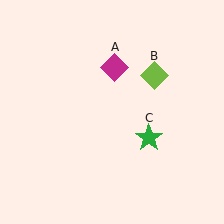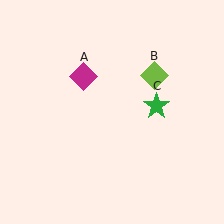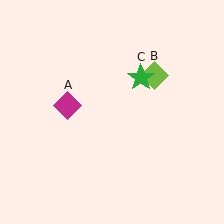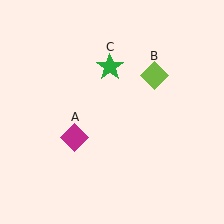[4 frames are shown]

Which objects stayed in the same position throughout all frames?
Lime diamond (object B) remained stationary.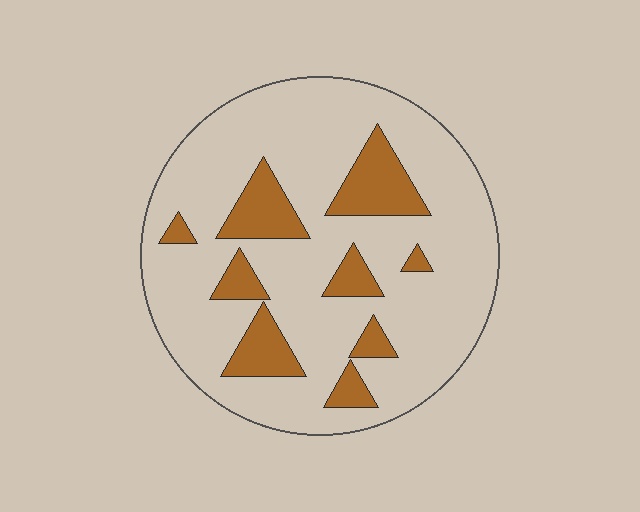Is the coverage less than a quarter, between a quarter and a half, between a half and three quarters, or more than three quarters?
Less than a quarter.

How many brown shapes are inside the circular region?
9.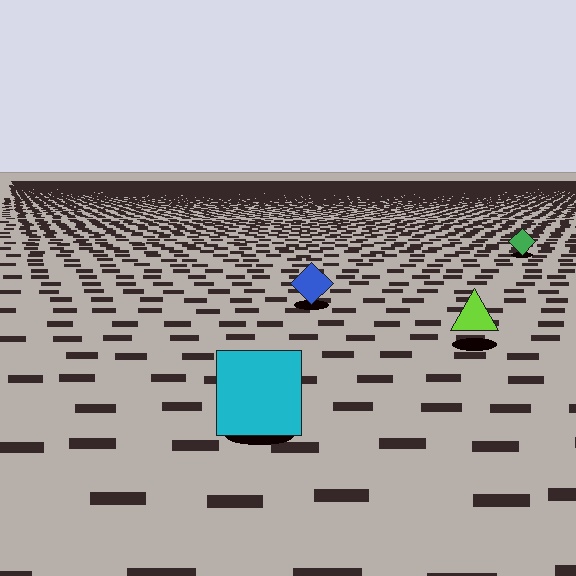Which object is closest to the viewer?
The cyan square is closest. The texture marks near it are larger and more spread out.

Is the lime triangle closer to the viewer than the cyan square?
No. The cyan square is closer — you can tell from the texture gradient: the ground texture is coarser near it.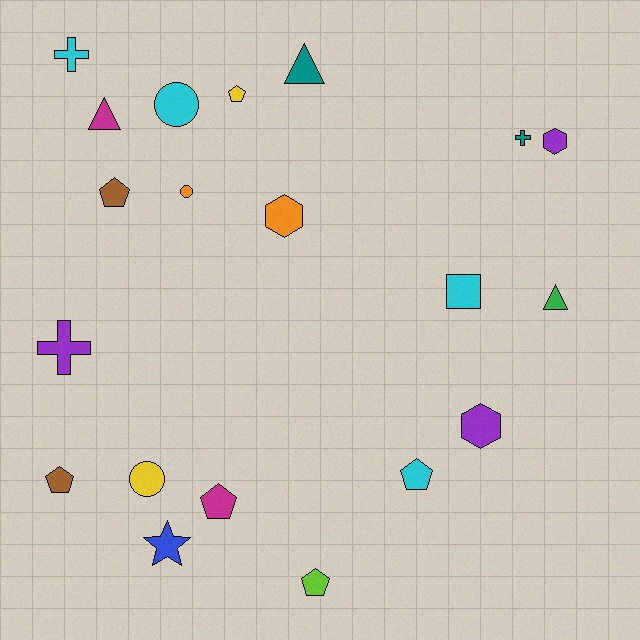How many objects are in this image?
There are 20 objects.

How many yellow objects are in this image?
There are 2 yellow objects.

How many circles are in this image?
There are 3 circles.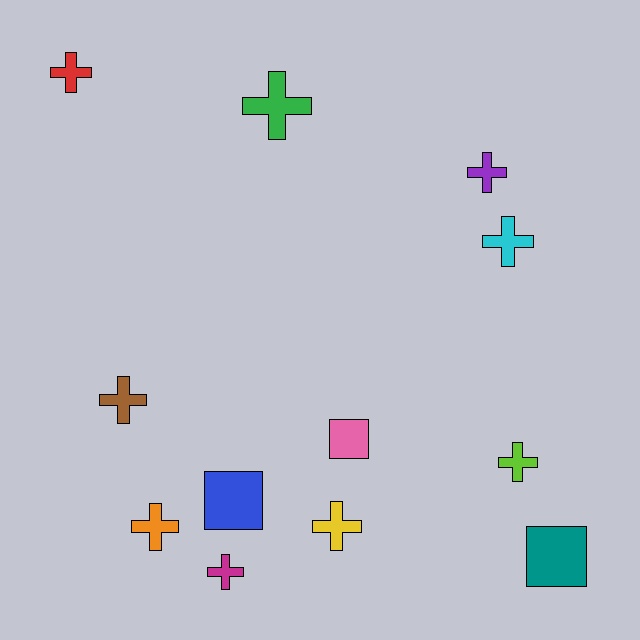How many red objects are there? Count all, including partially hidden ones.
There is 1 red object.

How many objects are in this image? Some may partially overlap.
There are 12 objects.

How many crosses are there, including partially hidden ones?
There are 9 crosses.